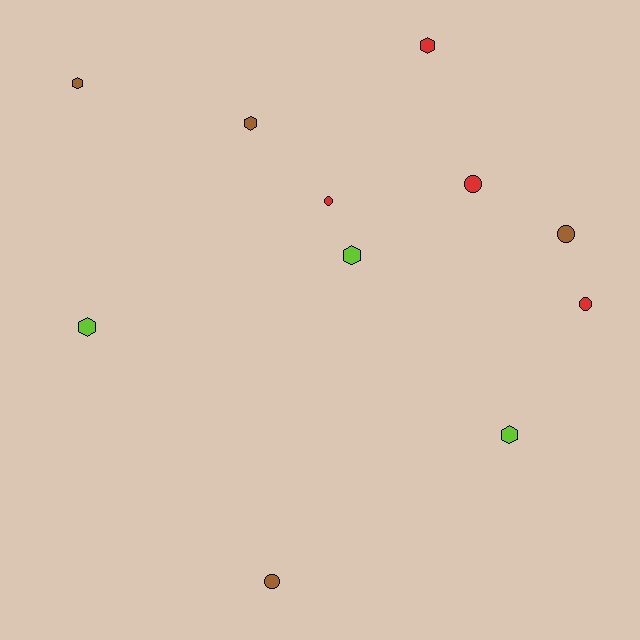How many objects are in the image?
There are 11 objects.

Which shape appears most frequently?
Hexagon, with 6 objects.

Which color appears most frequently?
Brown, with 4 objects.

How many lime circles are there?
There are no lime circles.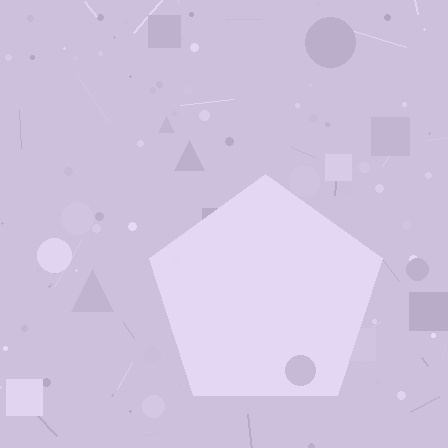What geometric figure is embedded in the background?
A pentagon is embedded in the background.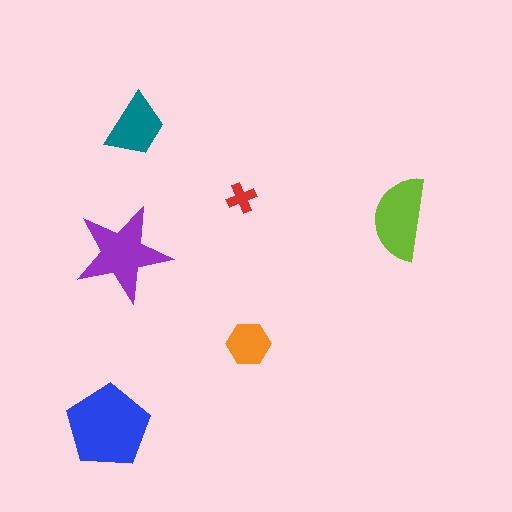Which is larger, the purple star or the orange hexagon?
The purple star.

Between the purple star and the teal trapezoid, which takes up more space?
The purple star.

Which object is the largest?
The blue pentagon.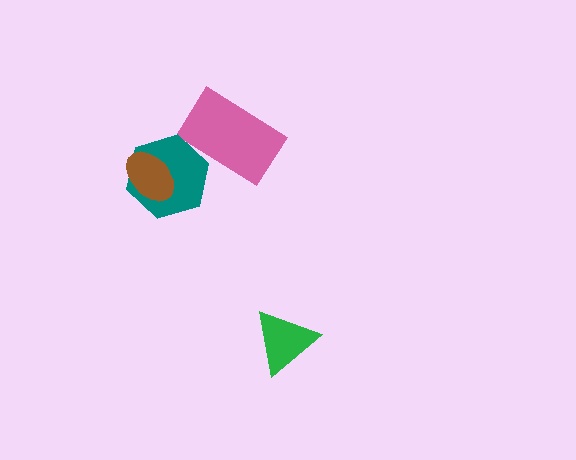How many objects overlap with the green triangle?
0 objects overlap with the green triangle.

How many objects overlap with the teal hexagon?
2 objects overlap with the teal hexagon.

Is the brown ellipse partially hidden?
No, no other shape covers it.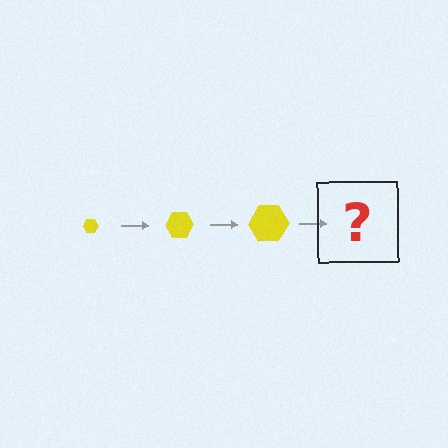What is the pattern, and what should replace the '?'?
The pattern is that the hexagon gets progressively larger each step. The '?' should be a yellow hexagon, larger than the previous one.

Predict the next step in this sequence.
The next step is a yellow hexagon, larger than the previous one.